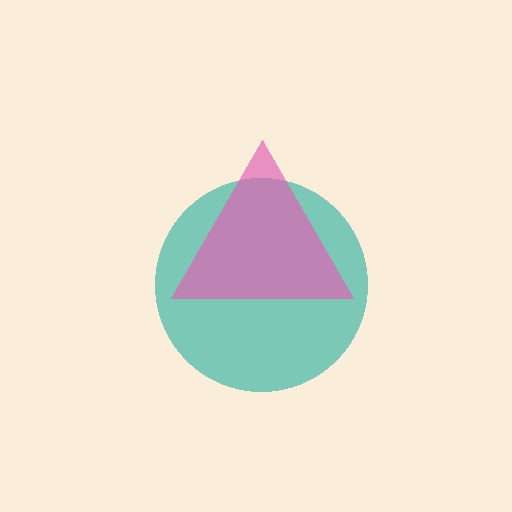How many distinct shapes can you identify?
There are 2 distinct shapes: a teal circle, a pink triangle.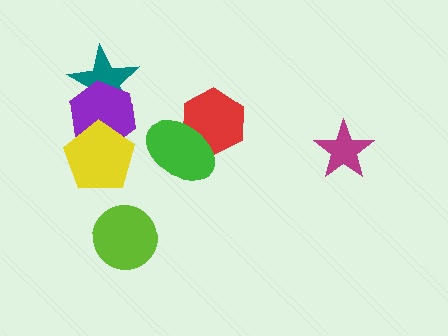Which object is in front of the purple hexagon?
The yellow pentagon is in front of the purple hexagon.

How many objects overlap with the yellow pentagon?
1 object overlaps with the yellow pentagon.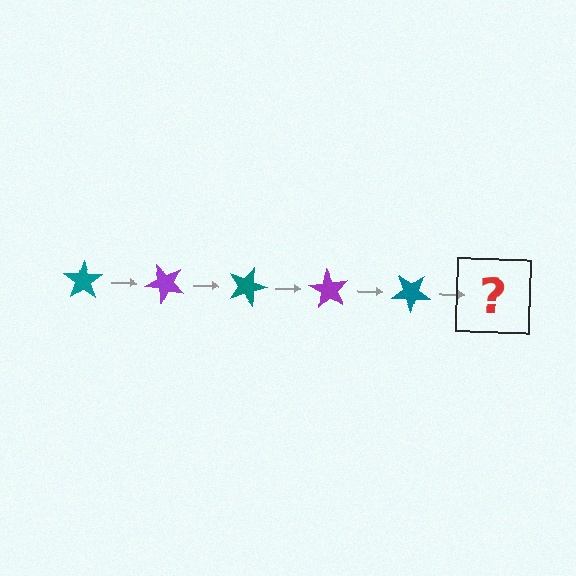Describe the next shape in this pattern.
It should be a purple star, rotated 225 degrees from the start.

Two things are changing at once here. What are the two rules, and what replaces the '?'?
The two rules are that it rotates 45 degrees each step and the color cycles through teal and purple. The '?' should be a purple star, rotated 225 degrees from the start.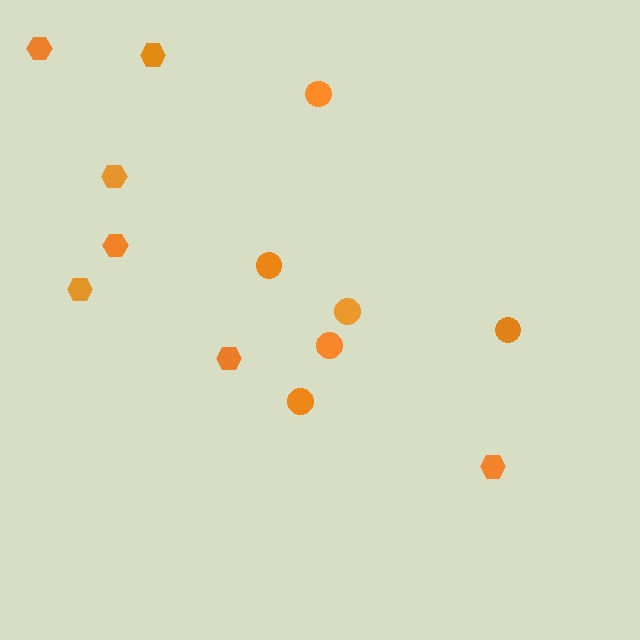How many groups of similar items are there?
There are 2 groups: one group of hexagons (7) and one group of circles (6).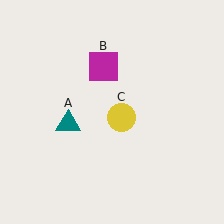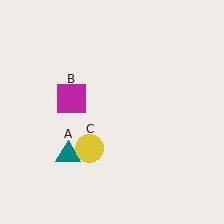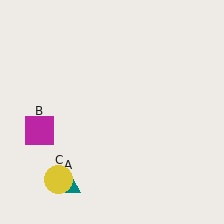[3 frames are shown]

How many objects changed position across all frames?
3 objects changed position: teal triangle (object A), magenta square (object B), yellow circle (object C).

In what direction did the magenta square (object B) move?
The magenta square (object B) moved down and to the left.